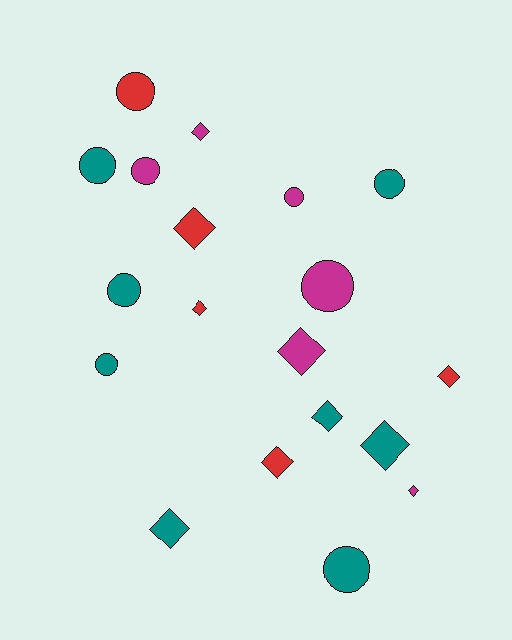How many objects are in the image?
There are 19 objects.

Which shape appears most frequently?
Diamond, with 10 objects.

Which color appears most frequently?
Teal, with 8 objects.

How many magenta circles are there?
There are 3 magenta circles.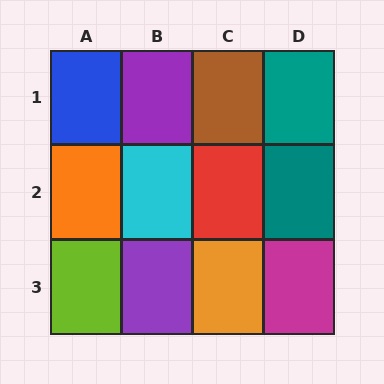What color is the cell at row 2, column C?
Red.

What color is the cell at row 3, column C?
Orange.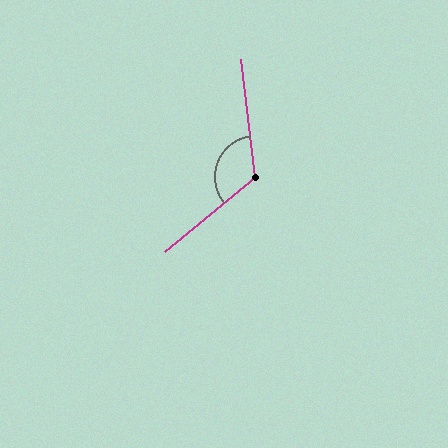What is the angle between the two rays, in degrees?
Approximately 123 degrees.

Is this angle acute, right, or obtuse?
It is obtuse.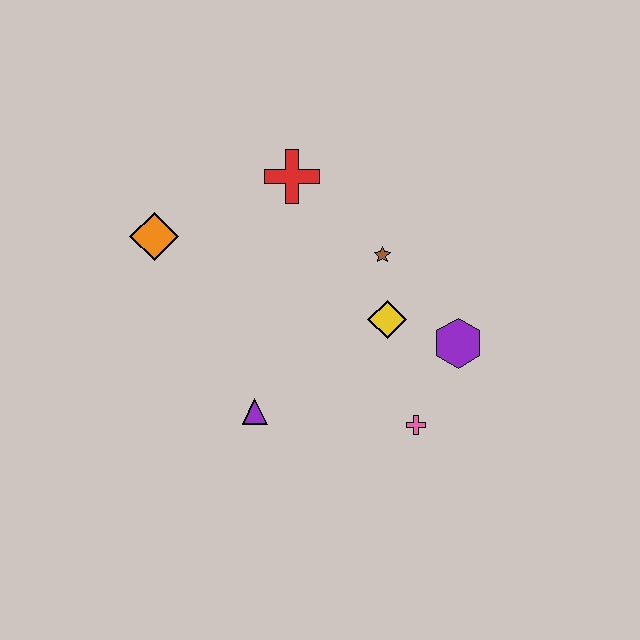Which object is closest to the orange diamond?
The red cross is closest to the orange diamond.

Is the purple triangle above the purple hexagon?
No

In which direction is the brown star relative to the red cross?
The brown star is to the right of the red cross.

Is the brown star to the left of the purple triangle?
No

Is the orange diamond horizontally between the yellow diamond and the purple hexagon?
No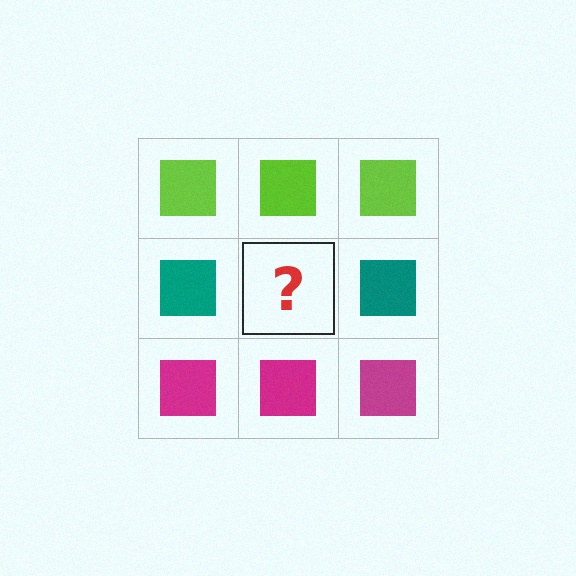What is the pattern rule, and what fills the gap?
The rule is that each row has a consistent color. The gap should be filled with a teal square.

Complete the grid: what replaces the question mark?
The question mark should be replaced with a teal square.